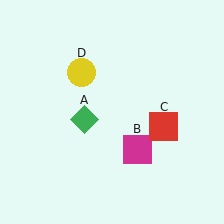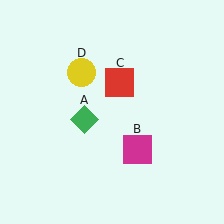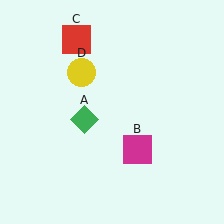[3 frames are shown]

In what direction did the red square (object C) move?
The red square (object C) moved up and to the left.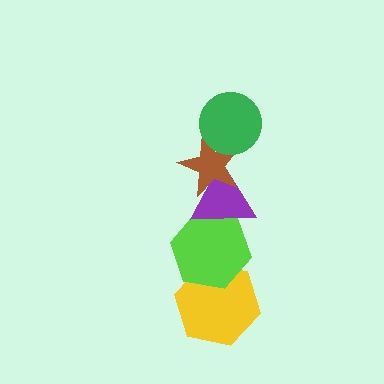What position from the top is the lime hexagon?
The lime hexagon is 4th from the top.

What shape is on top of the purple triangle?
The brown star is on top of the purple triangle.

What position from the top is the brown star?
The brown star is 2nd from the top.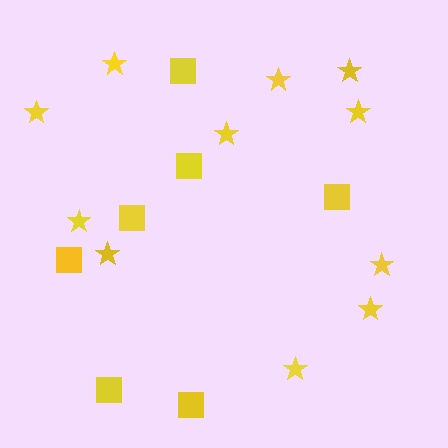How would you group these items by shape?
There are 2 groups: one group of stars (11) and one group of squares (7).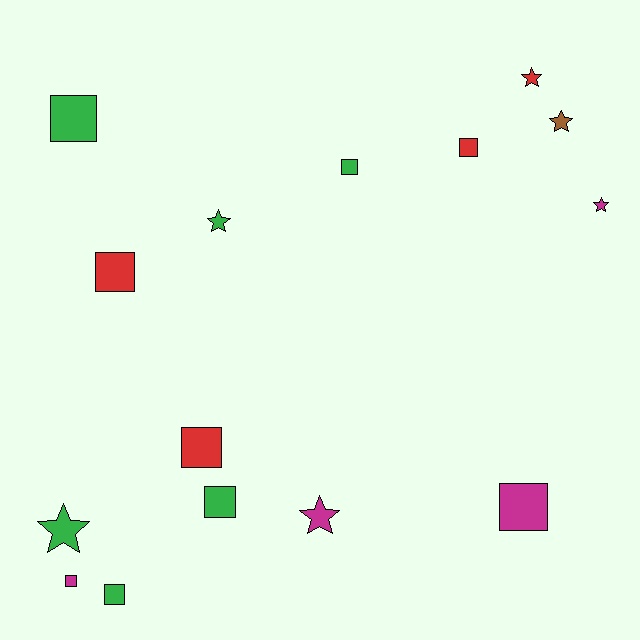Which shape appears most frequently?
Square, with 9 objects.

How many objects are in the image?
There are 15 objects.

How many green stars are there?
There are 2 green stars.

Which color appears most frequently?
Green, with 6 objects.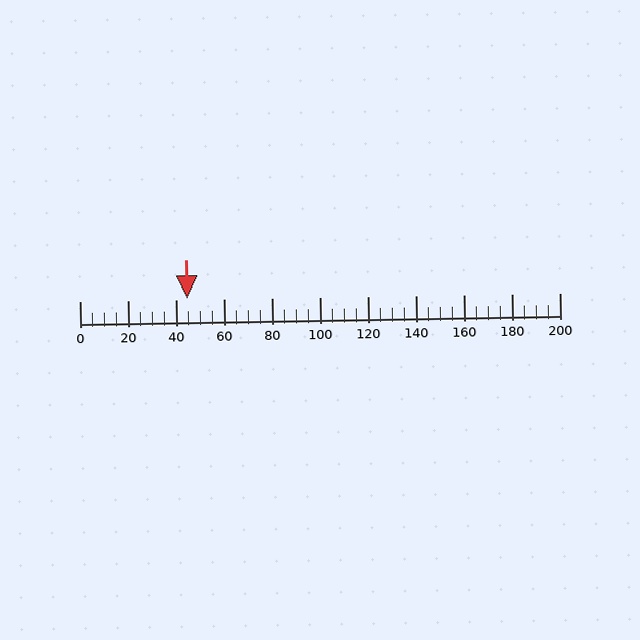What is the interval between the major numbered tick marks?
The major tick marks are spaced 20 units apart.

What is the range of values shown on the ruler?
The ruler shows values from 0 to 200.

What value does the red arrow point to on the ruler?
The red arrow points to approximately 45.